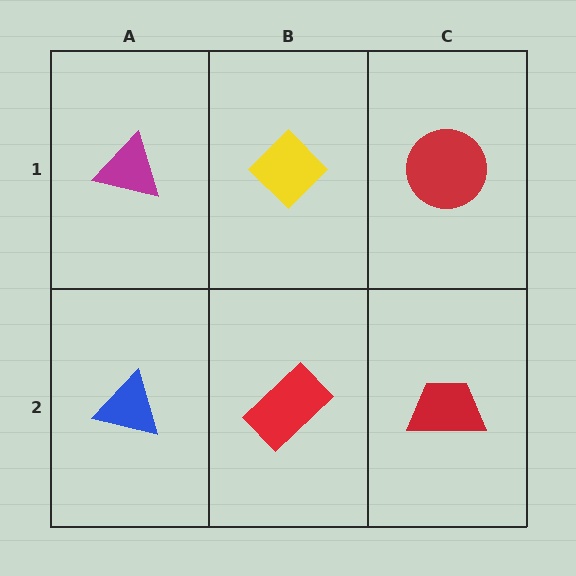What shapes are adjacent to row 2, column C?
A red circle (row 1, column C), a red rectangle (row 2, column B).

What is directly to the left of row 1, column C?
A yellow diamond.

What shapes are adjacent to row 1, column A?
A blue triangle (row 2, column A), a yellow diamond (row 1, column B).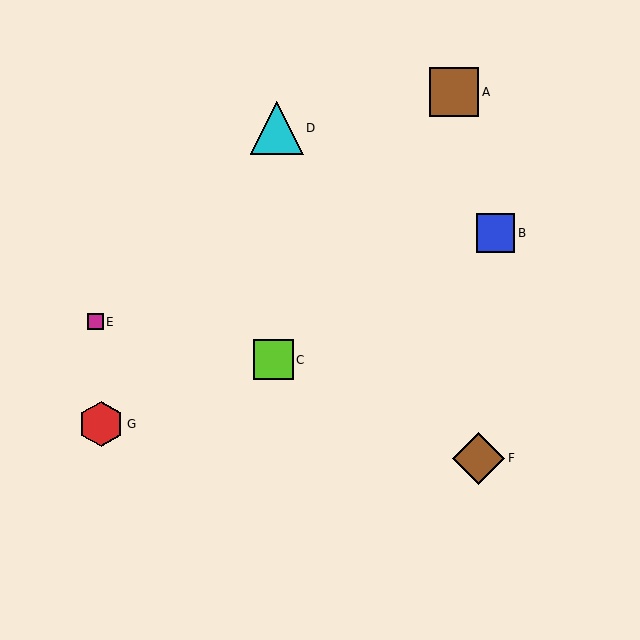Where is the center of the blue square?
The center of the blue square is at (495, 233).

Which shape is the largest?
The cyan triangle (labeled D) is the largest.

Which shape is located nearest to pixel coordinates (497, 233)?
The blue square (labeled B) at (495, 233) is nearest to that location.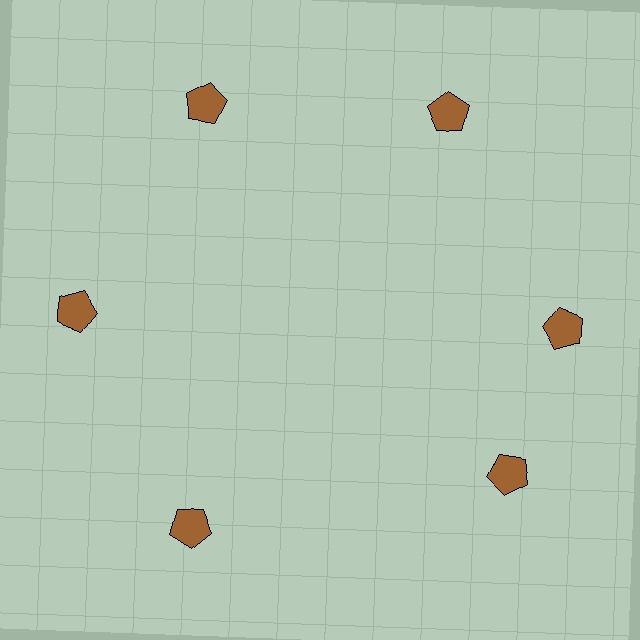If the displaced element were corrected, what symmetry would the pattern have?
It would have 6-fold rotational symmetry — the pattern would map onto itself every 60 degrees.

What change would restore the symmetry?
The symmetry would be restored by rotating it back into even spacing with its neighbors so that all 6 pentagons sit at equal angles and equal distance from the center.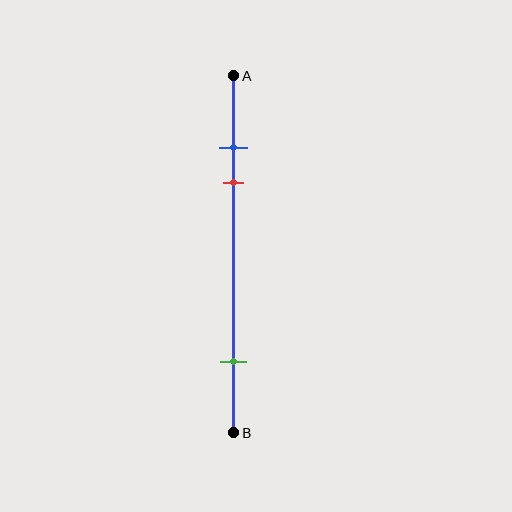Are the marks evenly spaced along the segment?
No, the marks are not evenly spaced.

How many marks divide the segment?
There are 3 marks dividing the segment.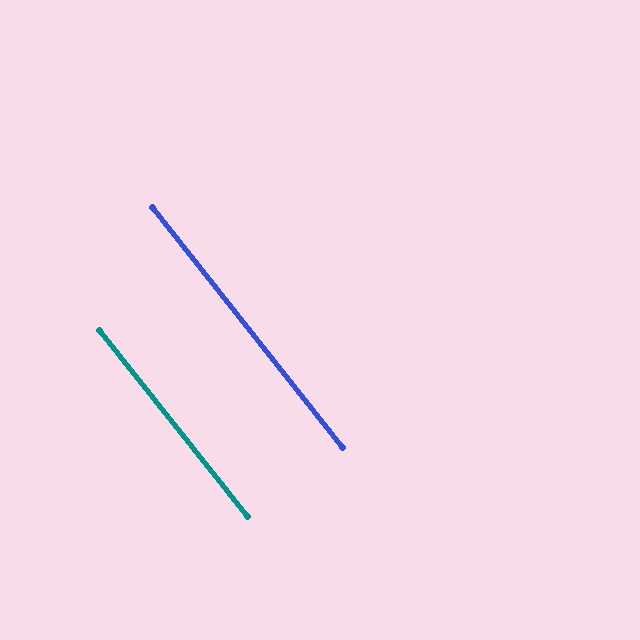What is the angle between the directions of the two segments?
Approximately 0 degrees.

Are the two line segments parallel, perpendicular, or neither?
Parallel — their directions differ by only 0.0°.